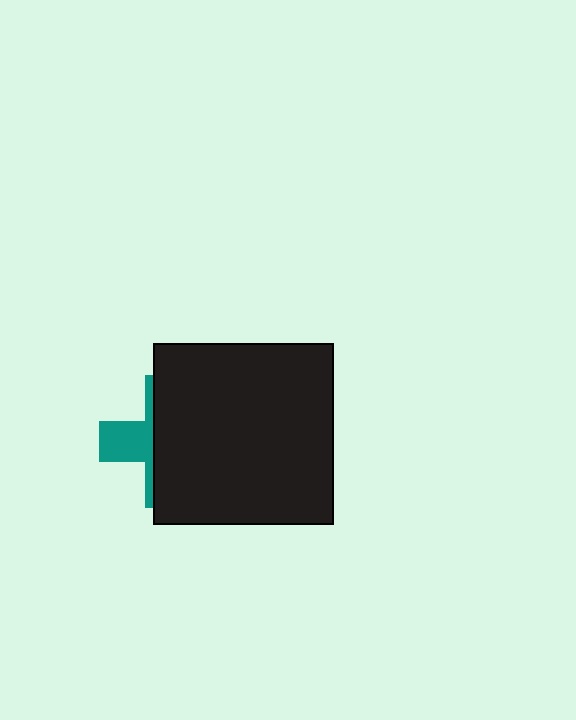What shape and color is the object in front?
The object in front is a black square.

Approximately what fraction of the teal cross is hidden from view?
Roughly 68% of the teal cross is hidden behind the black square.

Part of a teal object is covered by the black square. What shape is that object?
It is a cross.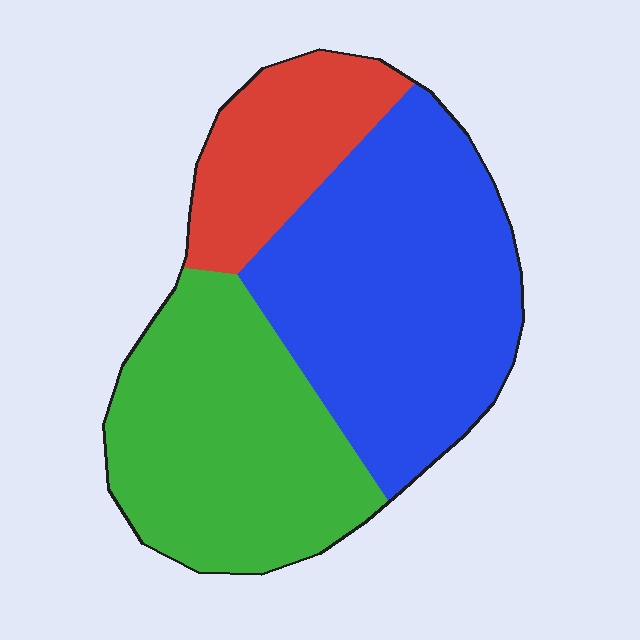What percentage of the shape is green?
Green covers roughly 35% of the shape.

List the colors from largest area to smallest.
From largest to smallest: blue, green, red.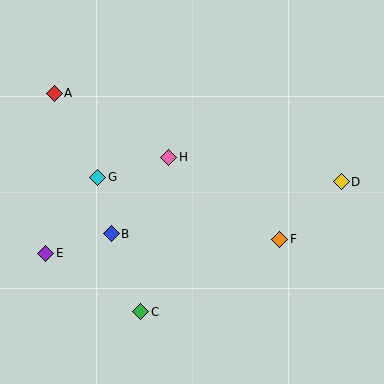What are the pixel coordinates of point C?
Point C is at (141, 312).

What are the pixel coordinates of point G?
Point G is at (98, 177).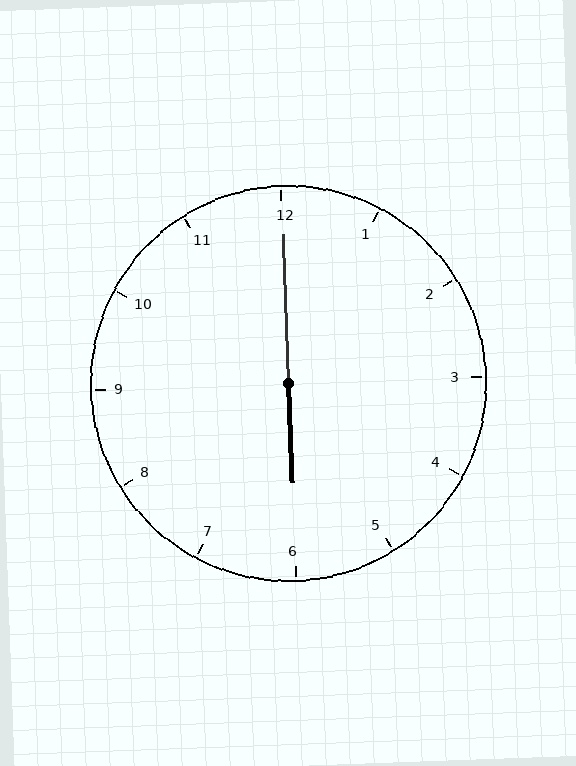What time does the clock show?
6:00.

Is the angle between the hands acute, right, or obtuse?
It is obtuse.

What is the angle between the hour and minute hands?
Approximately 180 degrees.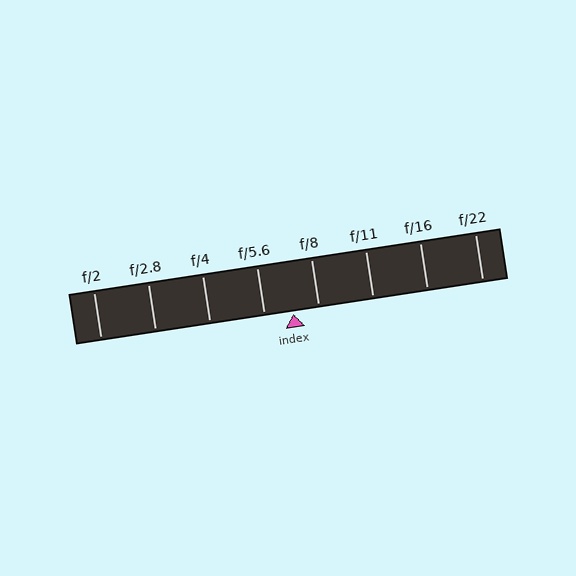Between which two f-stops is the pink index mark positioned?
The index mark is between f/5.6 and f/8.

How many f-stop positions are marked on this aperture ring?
There are 8 f-stop positions marked.